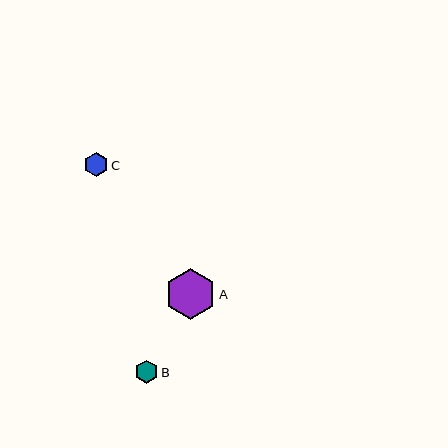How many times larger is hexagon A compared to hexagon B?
Hexagon A is approximately 2.2 times the size of hexagon B.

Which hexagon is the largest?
Hexagon A is the largest with a size of approximately 51 pixels.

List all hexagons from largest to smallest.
From largest to smallest: A, C, B.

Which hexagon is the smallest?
Hexagon B is the smallest with a size of approximately 23 pixels.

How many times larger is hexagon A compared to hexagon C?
Hexagon A is approximately 2.1 times the size of hexagon C.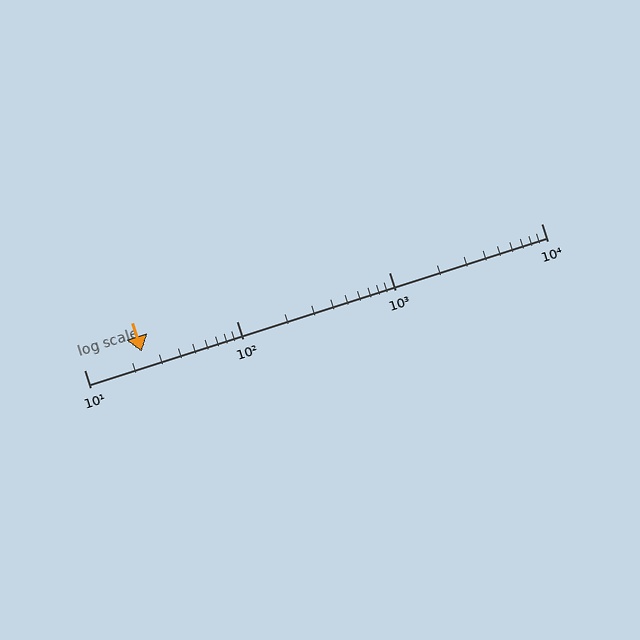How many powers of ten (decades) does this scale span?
The scale spans 3 decades, from 10 to 10000.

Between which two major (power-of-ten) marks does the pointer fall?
The pointer is between 10 and 100.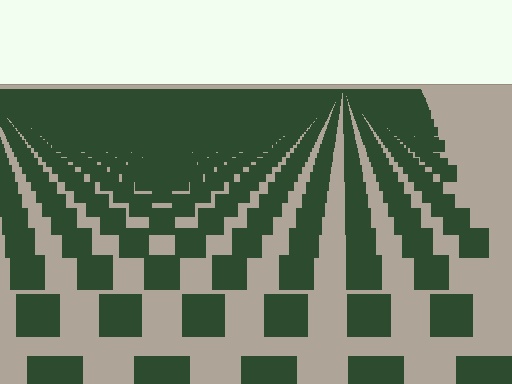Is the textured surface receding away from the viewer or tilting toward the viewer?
The surface is receding away from the viewer. Texture elements get smaller and denser toward the top.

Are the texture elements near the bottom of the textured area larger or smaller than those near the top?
Larger. Near the bottom, elements are closer to the viewer and appear at a bigger on-screen size.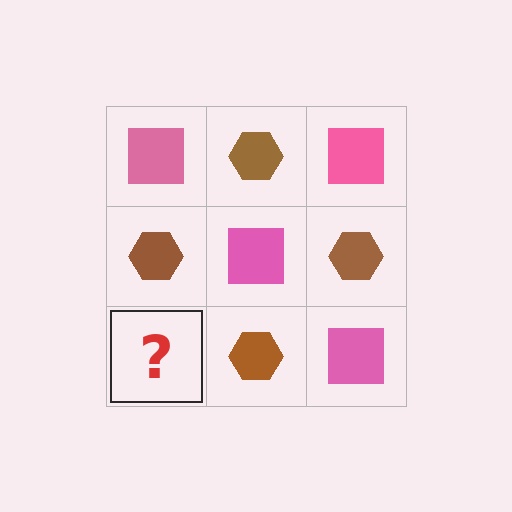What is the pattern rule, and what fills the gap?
The rule is that it alternates pink square and brown hexagon in a checkerboard pattern. The gap should be filled with a pink square.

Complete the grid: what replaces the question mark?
The question mark should be replaced with a pink square.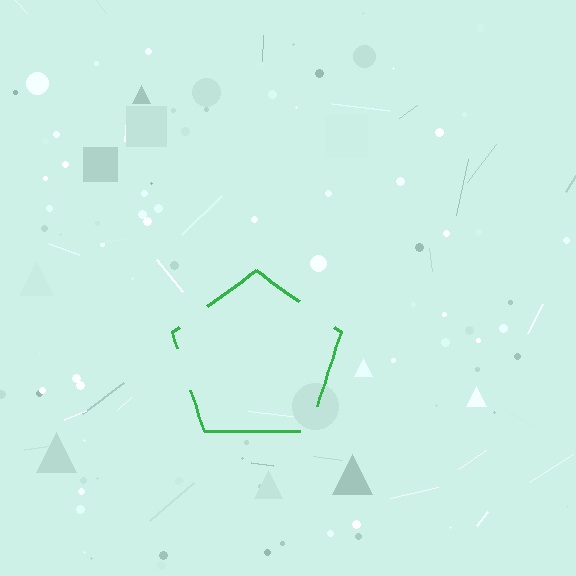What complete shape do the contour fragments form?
The contour fragments form a pentagon.